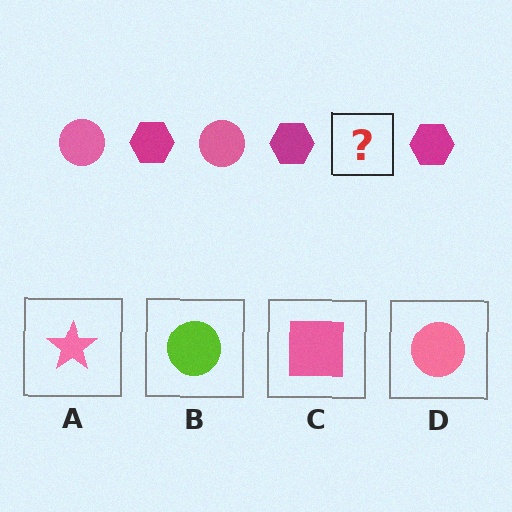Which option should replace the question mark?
Option D.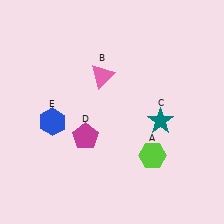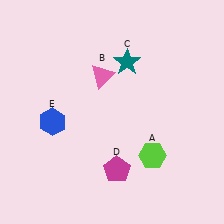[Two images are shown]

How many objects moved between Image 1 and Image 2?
2 objects moved between the two images.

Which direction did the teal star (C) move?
The teal star (C) moved up.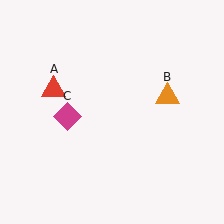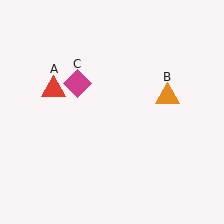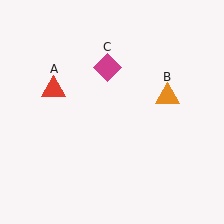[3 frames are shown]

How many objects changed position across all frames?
1 object changed position: magenta diamond (object C).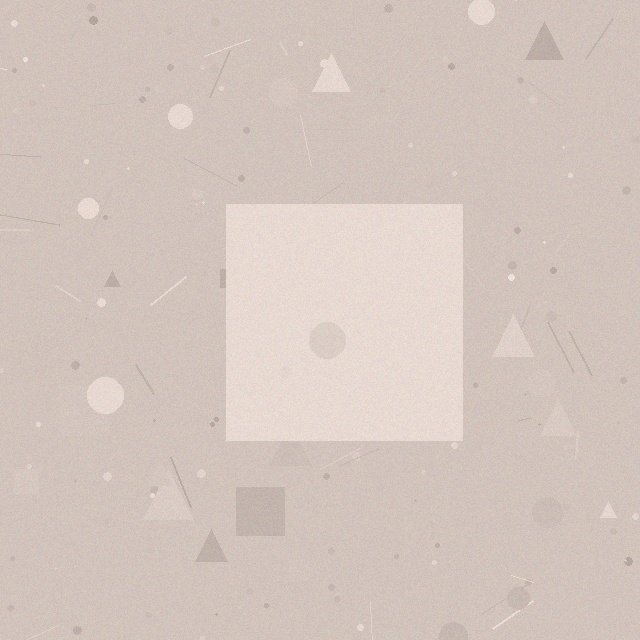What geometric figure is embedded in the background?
A square is embedded in the background.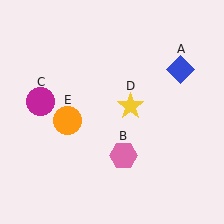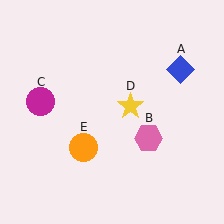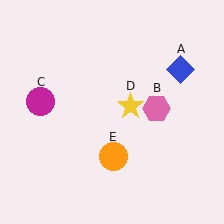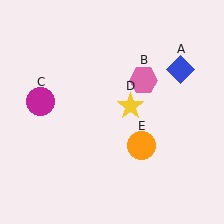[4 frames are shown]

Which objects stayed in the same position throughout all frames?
Blue diamond (object A) and magenta circle (object C) and yellow star (object D) remained stationary.